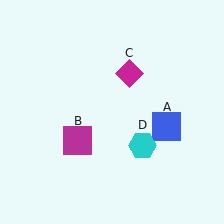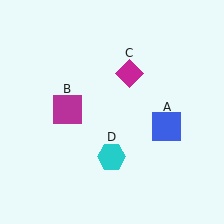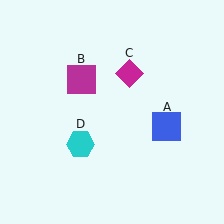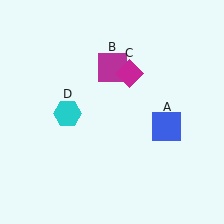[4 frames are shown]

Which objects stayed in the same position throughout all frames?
Blue square (object A) and magenta diamond (object C) remained stationary.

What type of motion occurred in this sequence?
The magenta square (object B), cyan hexagon (object D) rotated clockwise around the center of the scene.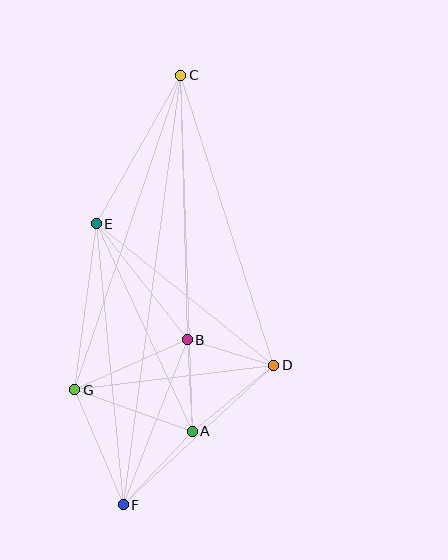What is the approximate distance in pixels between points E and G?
The distance between E and G is approximately 167 pixels.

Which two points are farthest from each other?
Points C and F are farthest from each other.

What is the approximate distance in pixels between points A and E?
The distance between A and E is approximately 228 pixels.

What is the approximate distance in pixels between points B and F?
The distance between B and F is approximately 177 pixels.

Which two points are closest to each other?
Points B and D are closest to each other.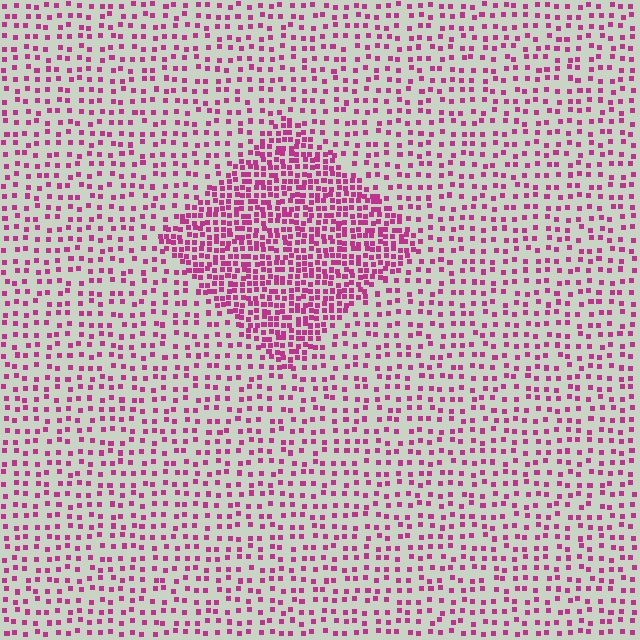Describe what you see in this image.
The image contains small magenta elements arranged at two different densities. A diamond-shaped region is visible where the elements are more densely packed than the surrounding area.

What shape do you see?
I see a diamond.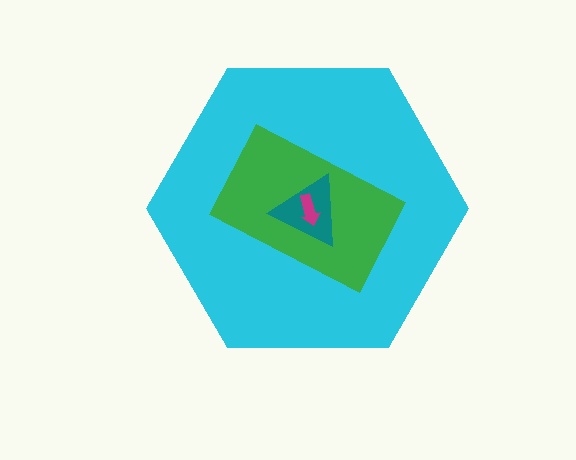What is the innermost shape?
The magenta arrow.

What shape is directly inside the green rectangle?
The teal triangle.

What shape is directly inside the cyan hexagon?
The green rectangle.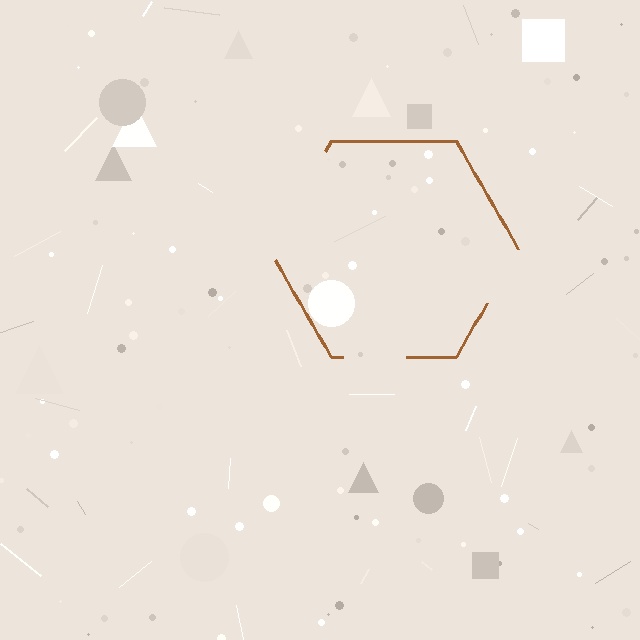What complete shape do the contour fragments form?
The contour fragments form a hexagon.